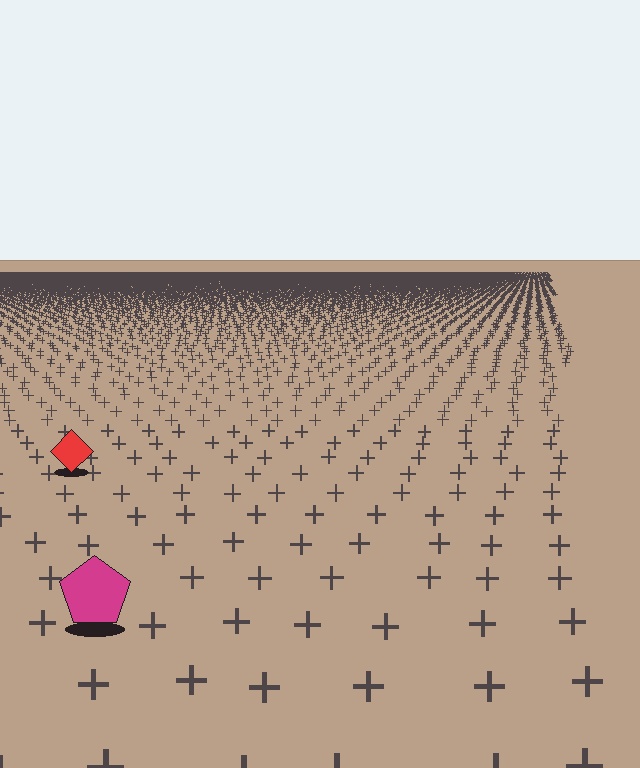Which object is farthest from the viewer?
The red diamond is farthest from the viewer. It appears smaller and the ground texture around it is denser.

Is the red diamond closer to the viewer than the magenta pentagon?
No. The magenta pentagon is closer — you can tell from the texture gradient: the ground texture is coarser near it.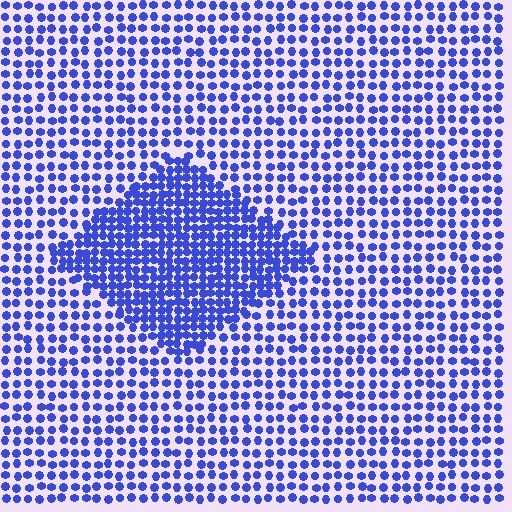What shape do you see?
I see a diamond.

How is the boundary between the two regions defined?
The boundary is defined by a change in element density (approximately 1.9x ratio). All elements are the same color, size, and shape.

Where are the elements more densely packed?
The elements are more densely packed inside the diamond boundary.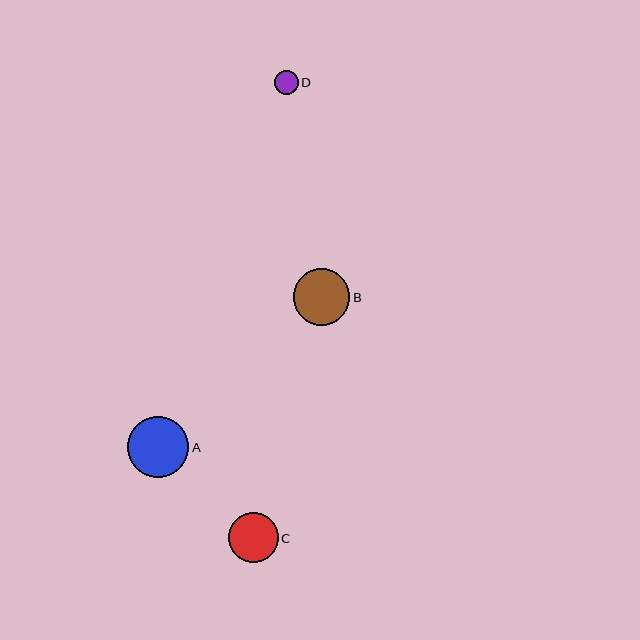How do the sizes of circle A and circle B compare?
Circle A and circle B are approximately the same size.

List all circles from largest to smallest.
From largest to smallest: A, B, C, D.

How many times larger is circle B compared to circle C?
Circle B is approximately 1.1 times the size of circle C.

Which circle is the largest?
Circle A is the largest with a size of approximately 62 pixels.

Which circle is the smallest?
Circle D is the smallest with a size of approximately 24 pixels.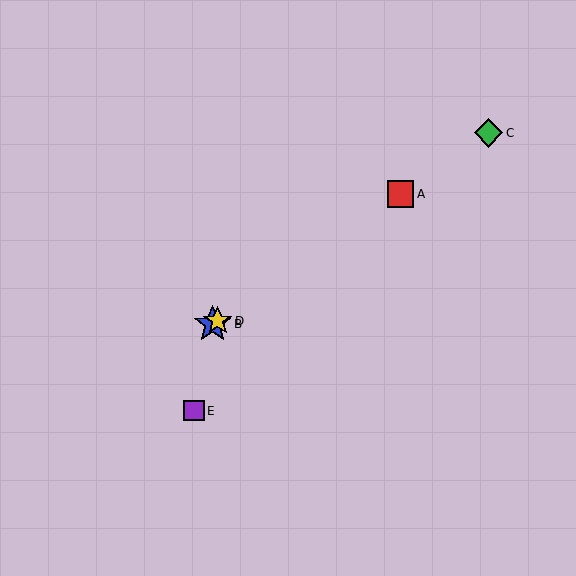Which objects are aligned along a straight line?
Objects A, B, C, D are aligned along a straight line.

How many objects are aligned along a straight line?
4 objects (A, B, C, D) are aligned along a straight line.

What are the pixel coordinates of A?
Object A is at (401, 194).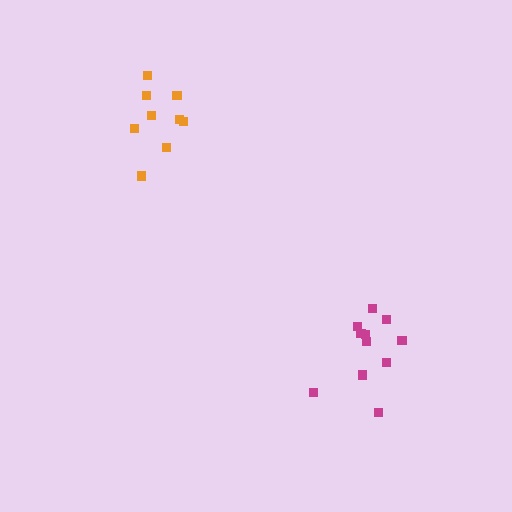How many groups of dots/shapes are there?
There are 2 groups.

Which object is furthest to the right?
The magenta cluster is rightmost.